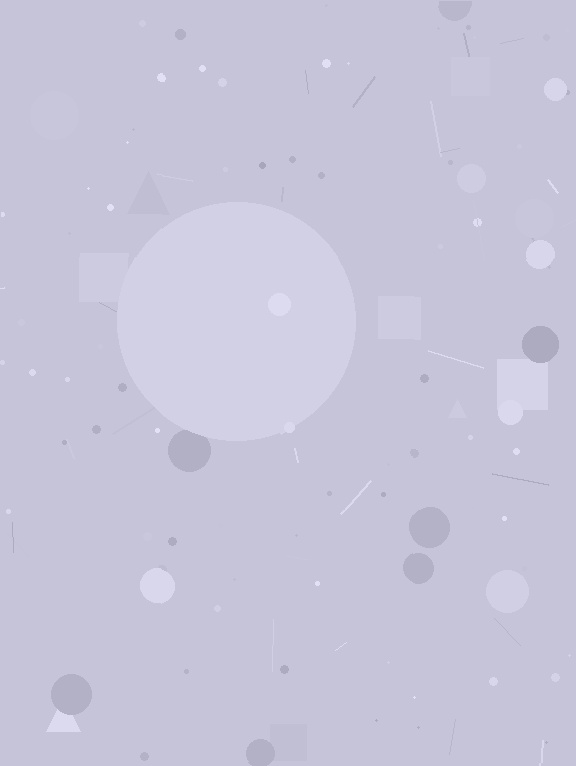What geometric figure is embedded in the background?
A circle is embedded in the background.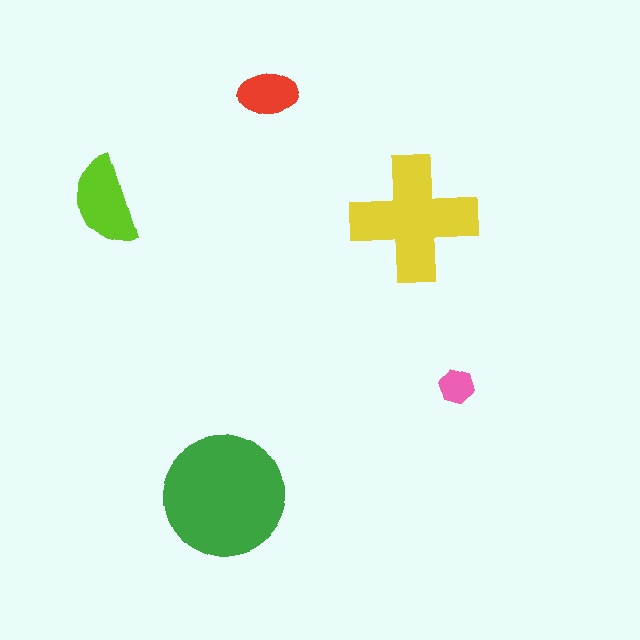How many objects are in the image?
There are 5 objects in the image.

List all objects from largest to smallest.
The green circle, the yellow cross, the lime semicircle, the red ellipse, the pink hexagon.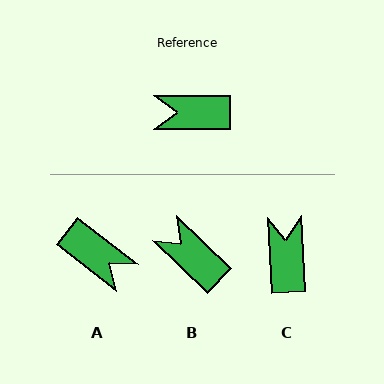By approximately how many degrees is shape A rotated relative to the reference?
Approximately 142 degrees counter-clockwise.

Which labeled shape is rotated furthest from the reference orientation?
A, about 142 degrees away.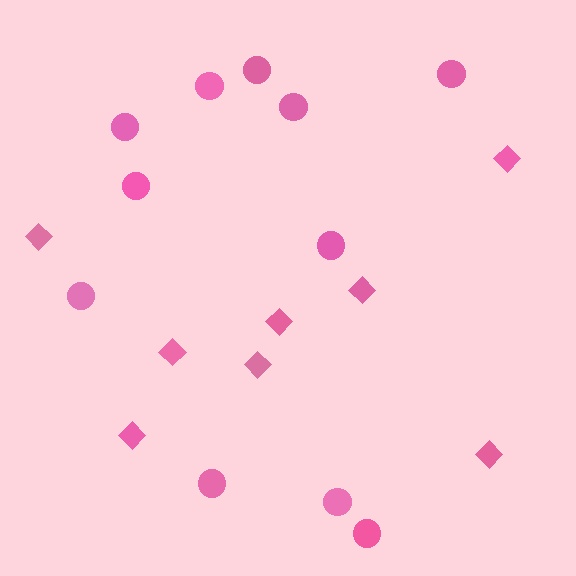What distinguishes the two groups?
There are 2 groups: one group of diamonds (8) and one group of circles (11).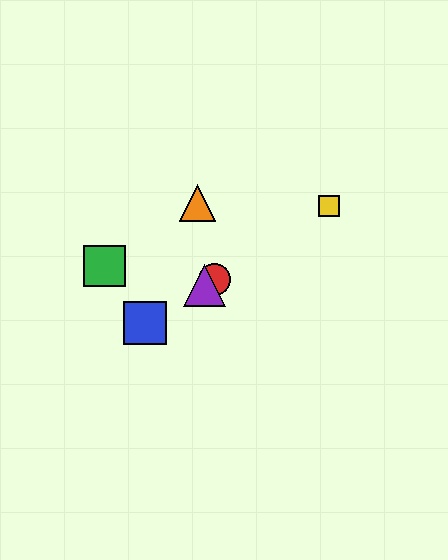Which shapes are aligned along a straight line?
The red circle, the blue square, the yellow square, the purple triangle are aligned along a straight line.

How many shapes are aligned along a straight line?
4 shapes (the red circle, the blue square, the yellow square, the purple triangle) are aligned along a straight line.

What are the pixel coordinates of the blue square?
The blue square is at (145, 323).